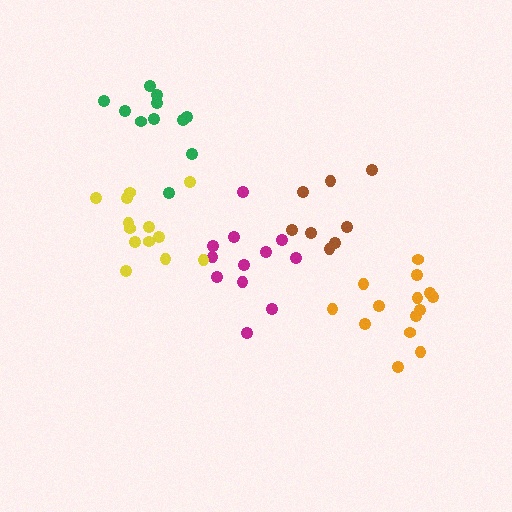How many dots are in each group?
Group 1: 12 dots, Group 2: 13 dots, Group 3: 8 dots, Group 4: 11 dots, Group 5: 14 dots (58 total).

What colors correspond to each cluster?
The clusters are colored: magenta, yellow, brown, green, orange.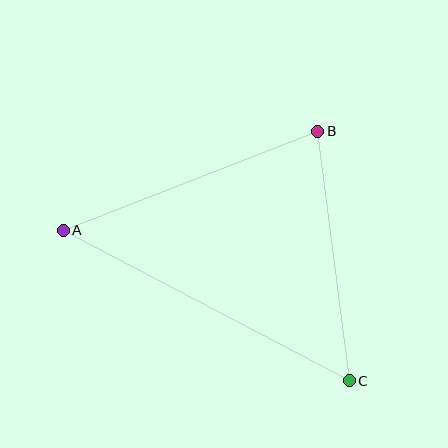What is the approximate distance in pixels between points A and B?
The distance between A and B is approximately 273 pixels.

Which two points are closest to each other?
Points B and C are closest to each other.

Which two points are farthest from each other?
Points A and C are farthest from each other.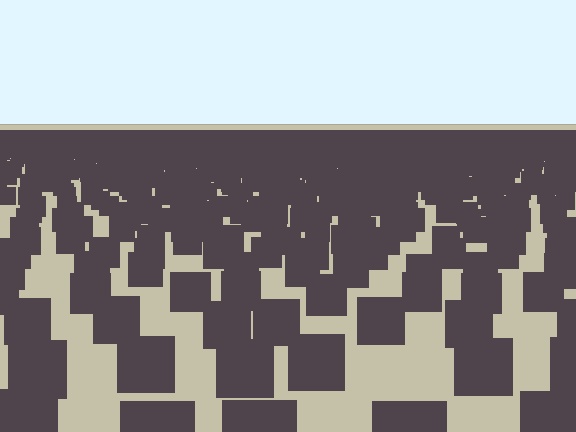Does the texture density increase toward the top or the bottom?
Density increases toward the top.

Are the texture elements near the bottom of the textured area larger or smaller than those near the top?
Larger. Near the bottom, elements are closer to the viewer and appear at a bigger on-screen size.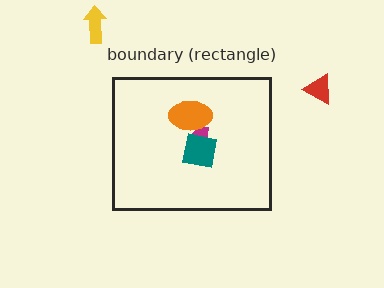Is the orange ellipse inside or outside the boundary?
Inside.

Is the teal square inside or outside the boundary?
Inside.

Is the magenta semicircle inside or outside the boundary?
Inside.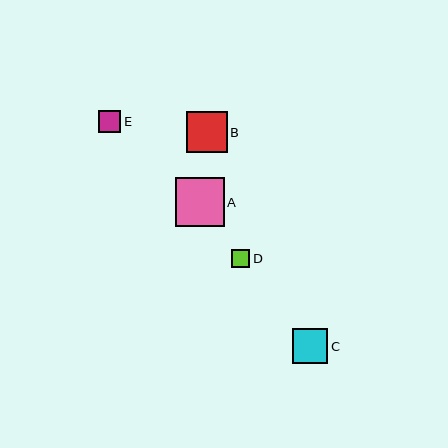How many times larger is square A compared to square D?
Square A is approximately 2.7 times the size of square D.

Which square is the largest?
Square A is the largest with a size of approximately 49 pixels.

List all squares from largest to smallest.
From largest to smallest: A, B, C, E, D.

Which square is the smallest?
Square D is the smallest with a size of approximately 18 pixels.